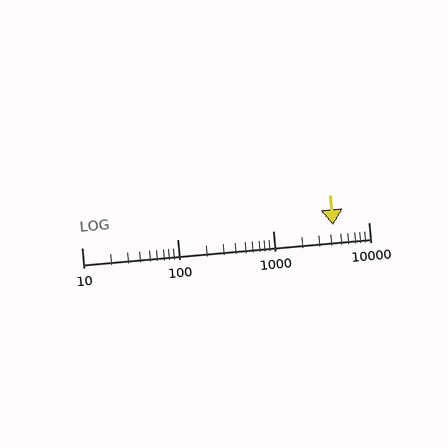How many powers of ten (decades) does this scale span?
The scale spans 3 decades, from 10 to 10000.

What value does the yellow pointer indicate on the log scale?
The pointer indicates approximately 4300.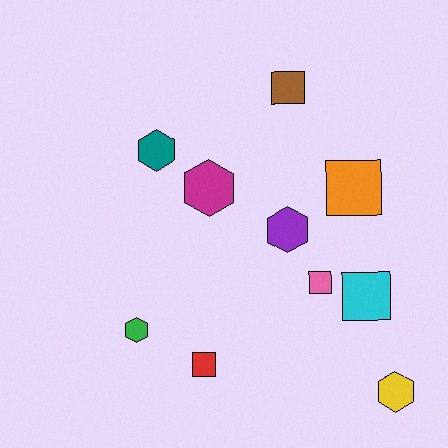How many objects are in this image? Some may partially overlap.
There are 10 objects.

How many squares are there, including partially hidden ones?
There are 5 squares.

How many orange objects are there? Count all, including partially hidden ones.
There is 1 orange object.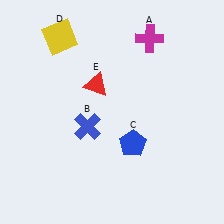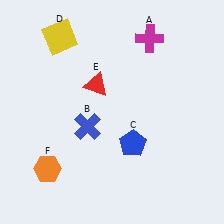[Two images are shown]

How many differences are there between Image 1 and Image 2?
There is 1 difference between the two images.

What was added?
An orange hexagon (F) was added in Image 2.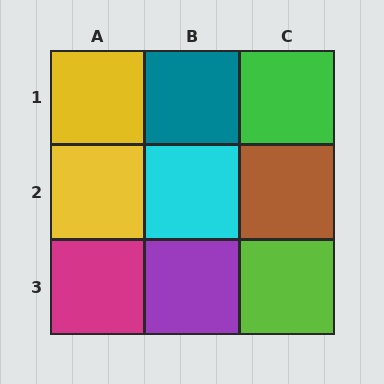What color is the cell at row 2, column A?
Yellow.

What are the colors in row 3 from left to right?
Magenta, purple, lime.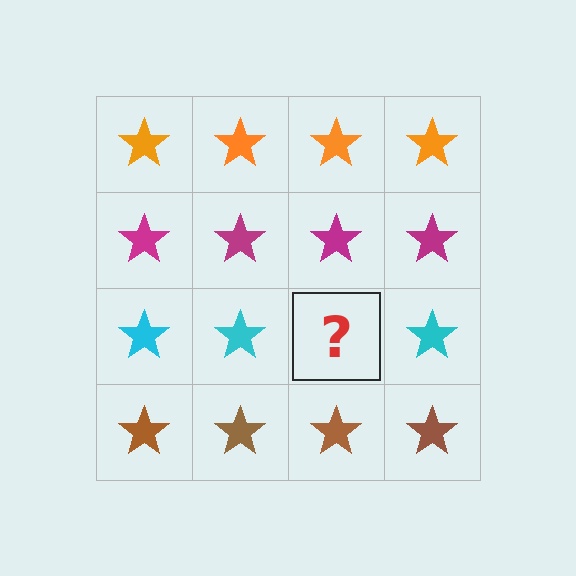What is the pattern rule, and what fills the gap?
The rule is that each row has a consistent color. The gap should be filled with a cyan star.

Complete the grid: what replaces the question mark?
The question mark should be replaced with a cyan star.